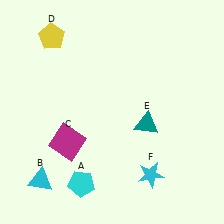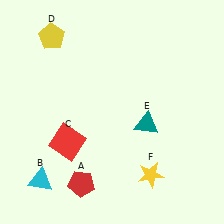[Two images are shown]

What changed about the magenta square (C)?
In Image 1, C is magenta. In Image 2, it changed to red.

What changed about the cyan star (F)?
In Image 1, F is cyan. In Image 2, it changed to yellow.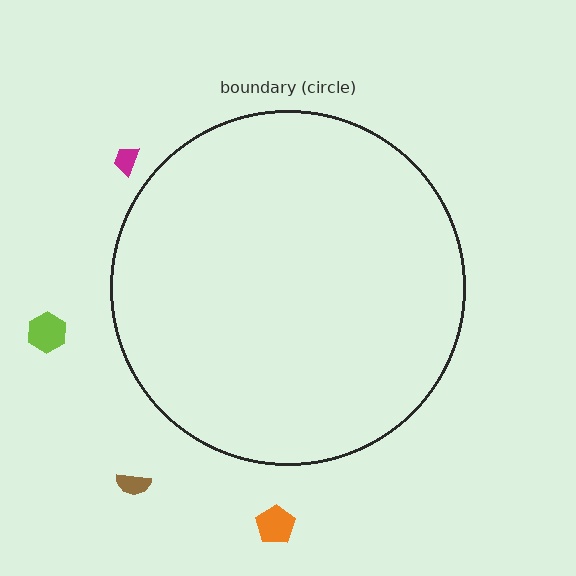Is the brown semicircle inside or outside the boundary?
Outside.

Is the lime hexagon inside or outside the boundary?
Outside.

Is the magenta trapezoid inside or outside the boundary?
Outside.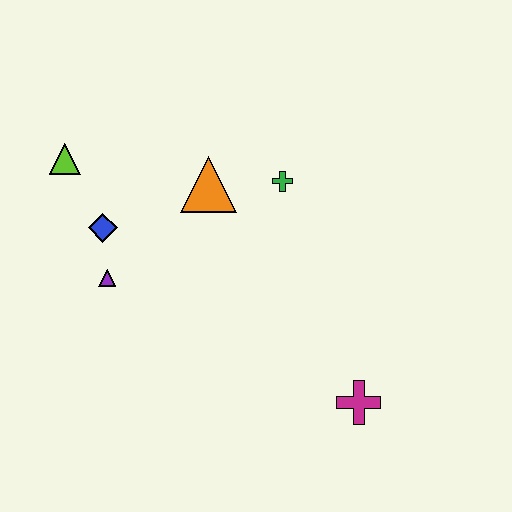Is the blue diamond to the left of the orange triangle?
Yes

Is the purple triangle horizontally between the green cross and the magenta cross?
No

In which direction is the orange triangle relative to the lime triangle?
The orange triangle is to the right of the lime triangle.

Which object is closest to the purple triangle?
The blue diamond is closest to the purple triangle.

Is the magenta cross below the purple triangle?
Yes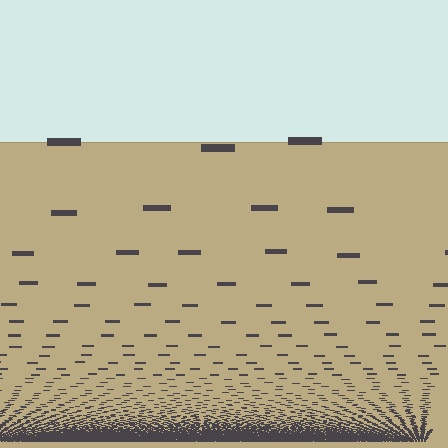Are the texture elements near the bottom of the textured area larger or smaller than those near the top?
Smaller. The gradient is inverted — elements near the bottom are smaller and denser.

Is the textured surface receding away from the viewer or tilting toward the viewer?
The surface appears to tilt toward the viewer. Texture elements get larger and sparser toward the top.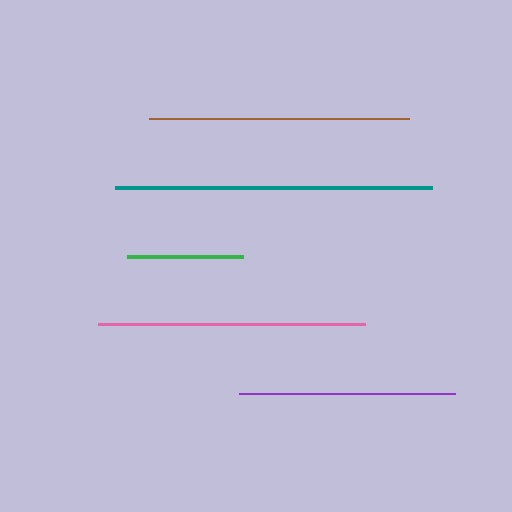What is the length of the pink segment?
The pink segment is approximately 267 pixels long.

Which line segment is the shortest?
The green line is the shortest at approximately 117 pixels.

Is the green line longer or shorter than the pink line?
The pink line is longer than the green line.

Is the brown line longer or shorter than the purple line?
The brown line is longer than the purple line.